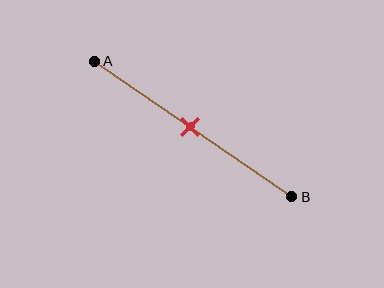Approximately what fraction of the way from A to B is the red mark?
The red mark is approximately 50% of the way from A to B.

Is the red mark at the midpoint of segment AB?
Yes, the mark is approximately at the midpoint.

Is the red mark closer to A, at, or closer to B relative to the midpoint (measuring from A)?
The red mark is approximately at the midpoint of segment AB.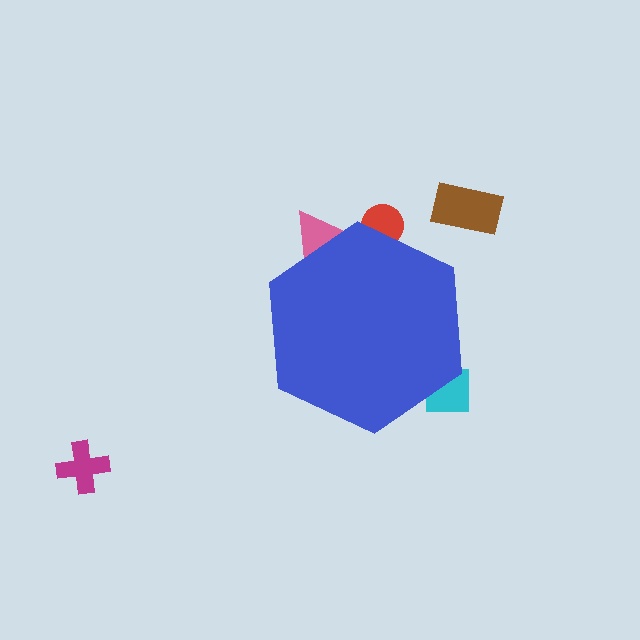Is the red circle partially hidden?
Yes, the red circle is partially hidden behind the blue hexagon.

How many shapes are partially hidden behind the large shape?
3 shapes are partially hidden.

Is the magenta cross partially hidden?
No, the magenta cross is fully visible.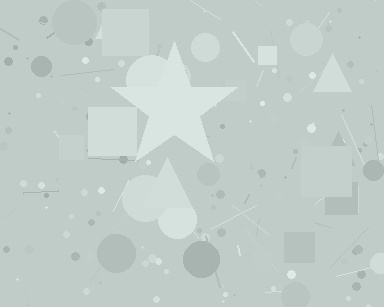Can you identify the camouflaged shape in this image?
The camouflaged shape is a star.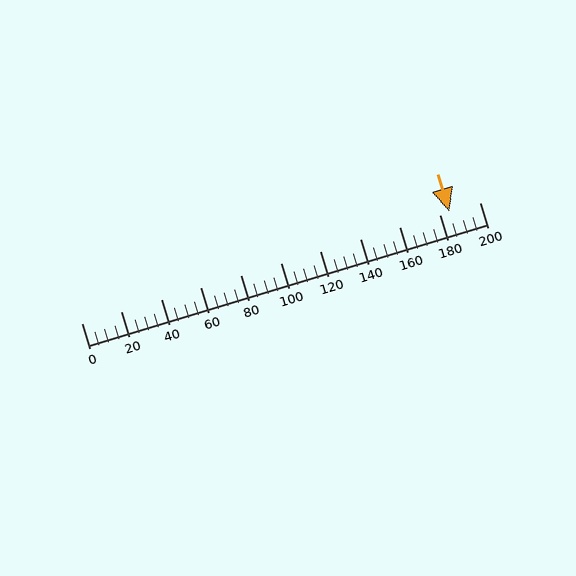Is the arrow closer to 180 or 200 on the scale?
The arrow is closer to 180.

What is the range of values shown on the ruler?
The ruler shows values from 0 to 200.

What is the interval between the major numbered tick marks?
The major tick marks are spaced 20 units apart.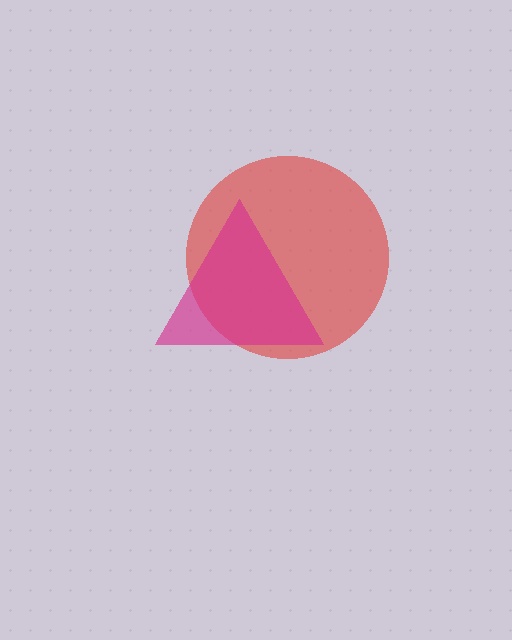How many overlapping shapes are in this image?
There are 2 overlapping shapes in the image.